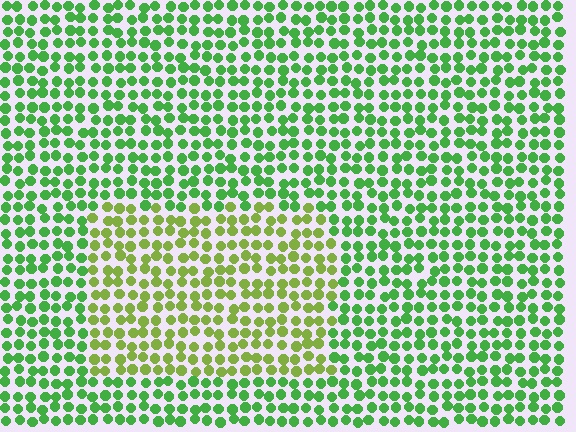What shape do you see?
I see a rectangle.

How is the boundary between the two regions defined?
The boundary is defined purely by a slight shift in hue (about 34 degrees). Spacing, size, and orientation are identical on both sides.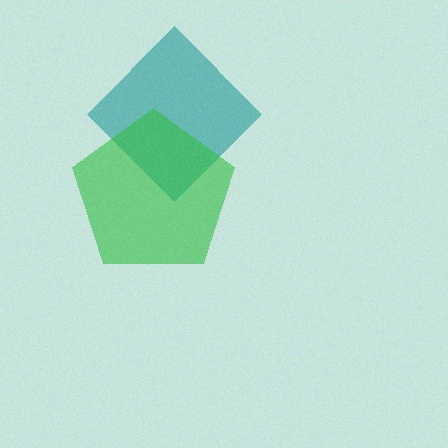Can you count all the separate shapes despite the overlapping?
Yes, there are 2 separate shapes.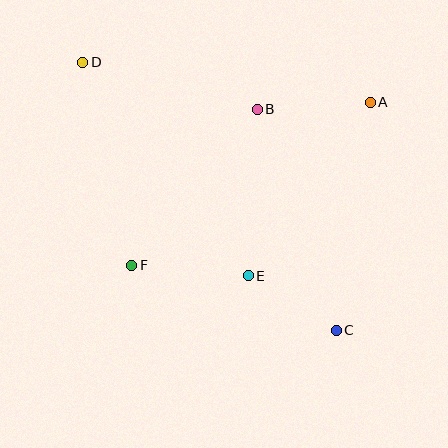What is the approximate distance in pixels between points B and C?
The distance between B and C is approximately 235 pixels.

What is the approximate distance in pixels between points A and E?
The distance between A and E is approximately 212 pixels.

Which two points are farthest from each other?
Points C and D are farthest from each other.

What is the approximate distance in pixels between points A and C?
The distance between A and C is approximately 231 pixels.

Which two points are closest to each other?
Points C and E are closest to each other.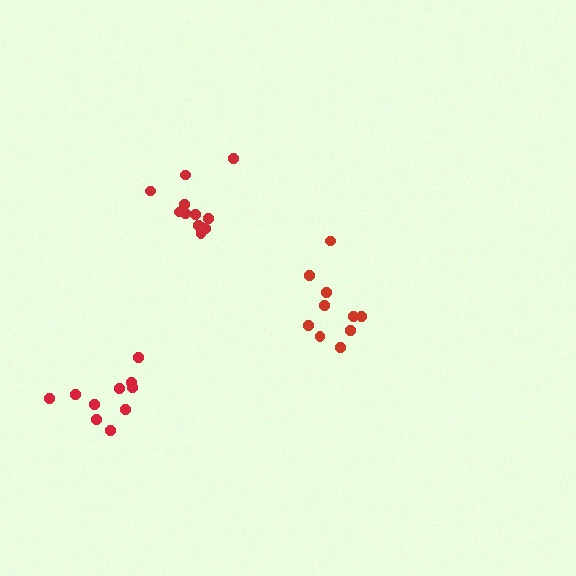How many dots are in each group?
Group 1: 10 dots, Group 2: 13 dots, Group 3: 11 dots (34 total).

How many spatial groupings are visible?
There are 3 spatial groupings.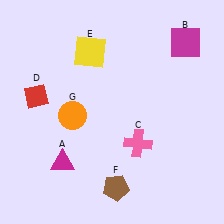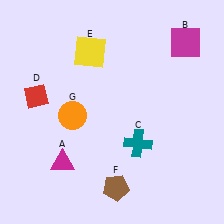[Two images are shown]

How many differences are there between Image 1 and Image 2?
There is 1 difference between the two images.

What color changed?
The cross (C) changed from pink in Image 1 to teal in Image 2.